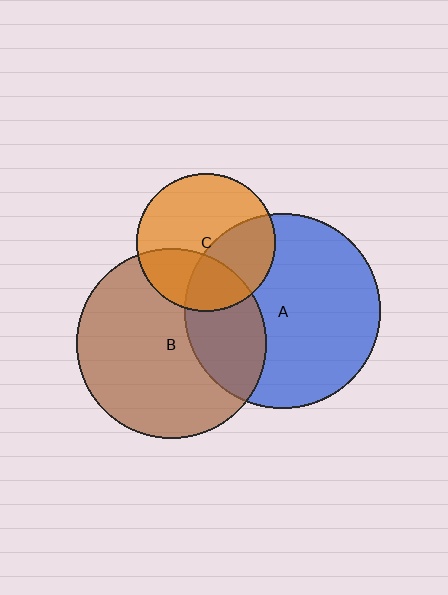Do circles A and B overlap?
Yes.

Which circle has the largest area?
Circle A (blue).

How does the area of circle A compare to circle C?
Approximately 2.0 times.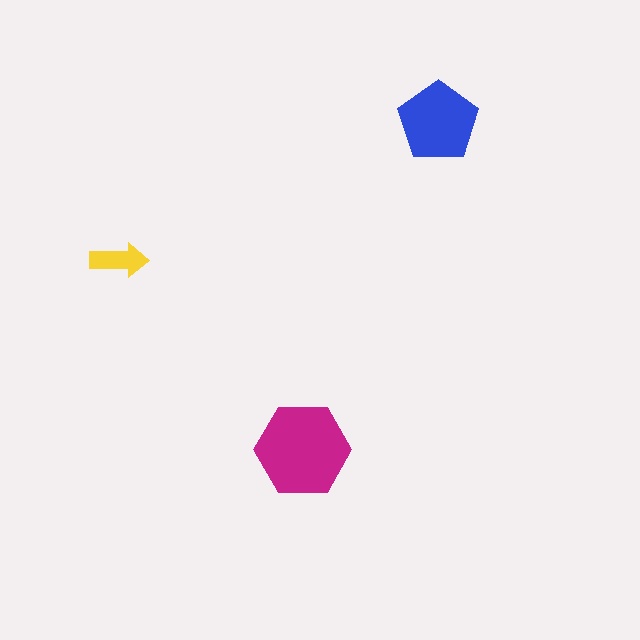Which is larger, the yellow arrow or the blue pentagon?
The blue pentagon.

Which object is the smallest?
The yellow arrow.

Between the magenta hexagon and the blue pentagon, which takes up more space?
The magenta hexagon.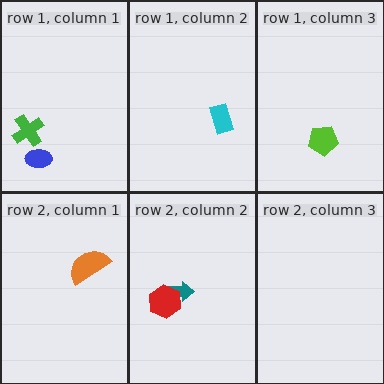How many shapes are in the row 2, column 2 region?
2.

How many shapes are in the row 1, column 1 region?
2.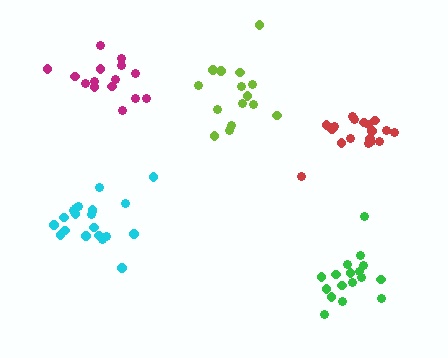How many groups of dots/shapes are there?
There are 5 groups.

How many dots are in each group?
Group 1: 17 dots, Group 2: 15 dots, Group 3: 16 dots, Group 4: 21 dots, Group 5: 18 dots (87 total).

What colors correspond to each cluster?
The clusters are colored: green, magenta, lime, cyan, red.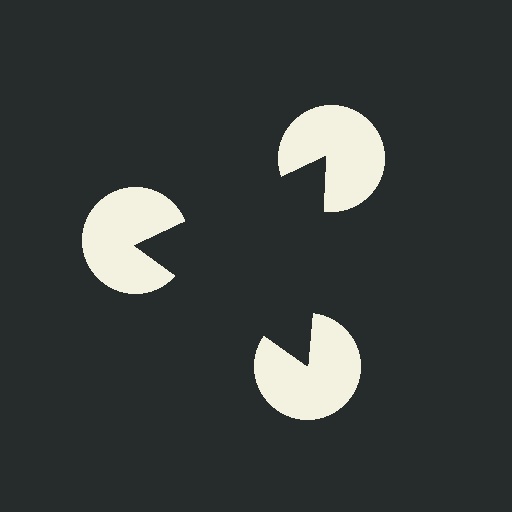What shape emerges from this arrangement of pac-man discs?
An illusory triangle — its edges are inferred from the aligned wedge cuts in the pac-man discs, not physically drawn.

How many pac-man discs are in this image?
There are 3 — one at each vertex of the illusory triangle.